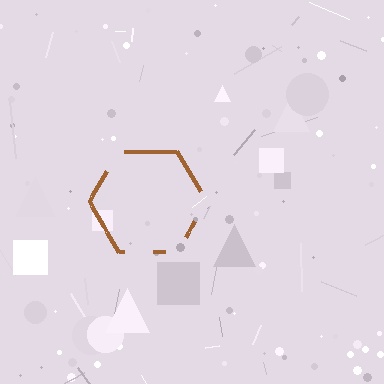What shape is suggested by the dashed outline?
The dashed outline suggests a hexagon.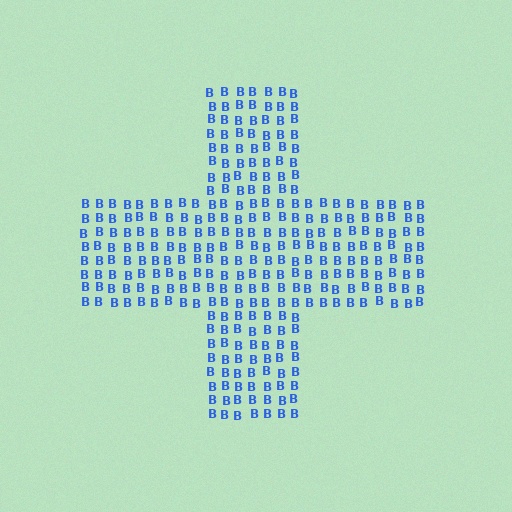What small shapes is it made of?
It is made of small letter B's.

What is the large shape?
The large shape is a cross.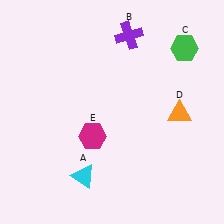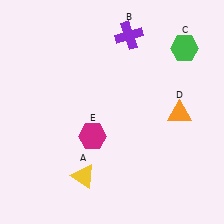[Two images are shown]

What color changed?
The triangle (A) changed from cyan in Image 1 to yellow in Image 2.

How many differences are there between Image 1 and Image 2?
There is 1 difference between the two images.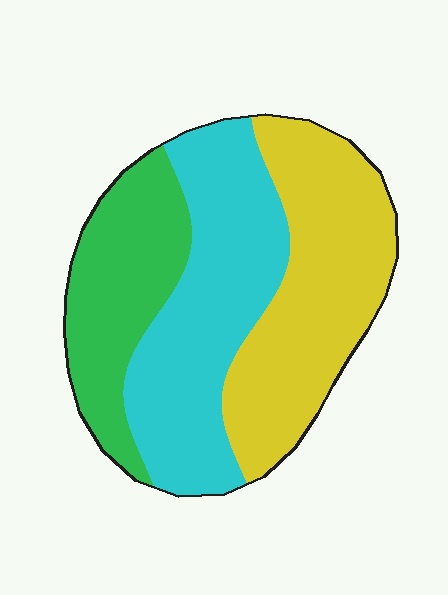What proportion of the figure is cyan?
Cyan takes up about three eighths (3/8) of the figure.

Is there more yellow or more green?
Yellow.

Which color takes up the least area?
Green, at roughly 25%.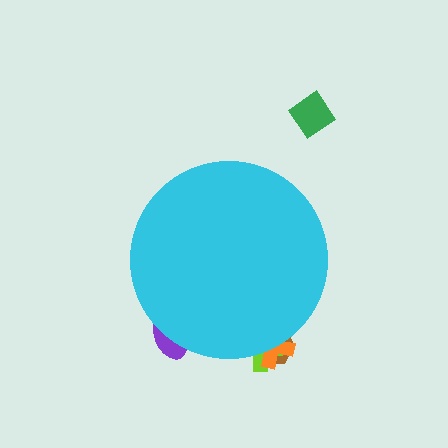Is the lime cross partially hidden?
Yes, the lime cross is partially hidden behind the cyan circle.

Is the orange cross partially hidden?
Yes, the orange cross is partially hidden behind the cyan circle.